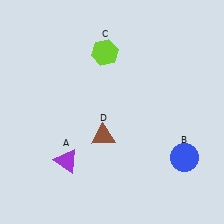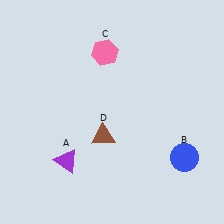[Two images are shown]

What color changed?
The hexagon (C) changed from lime in Image 1 to pink in Image 2.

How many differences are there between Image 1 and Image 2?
There is 1 difference between the two images.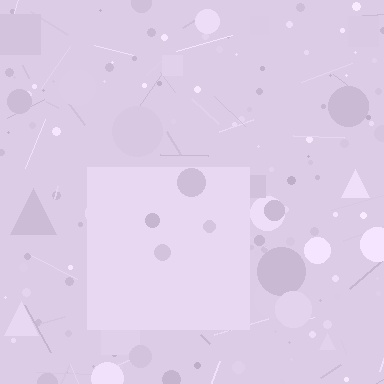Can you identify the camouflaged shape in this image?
The camouflaged shape is a square.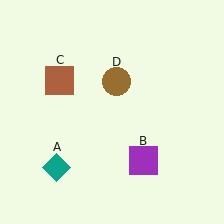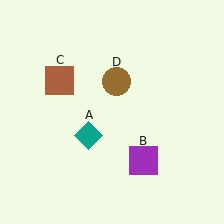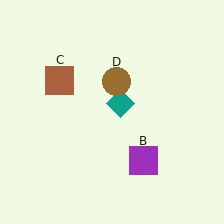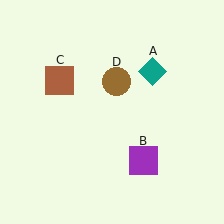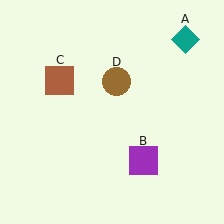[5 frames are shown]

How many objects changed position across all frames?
1 object changed position: teal diamond (object A).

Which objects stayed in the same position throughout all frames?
Purple square (object B) and brown square (object C) and brown circle (object D) remained stationary.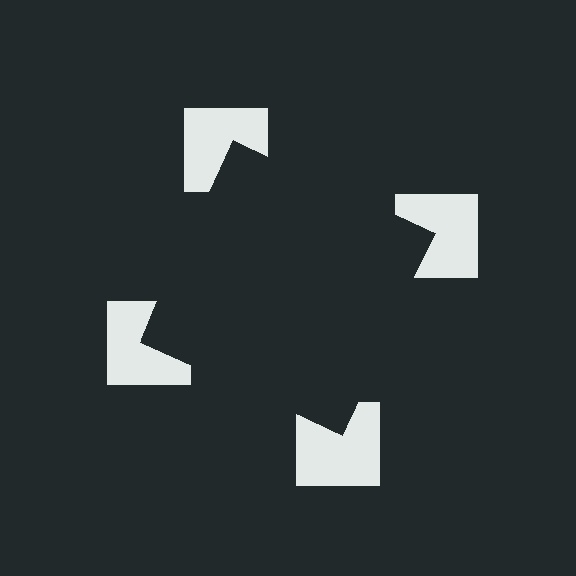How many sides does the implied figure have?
4 sides.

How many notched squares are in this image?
There are 4 — one at each vertex of the illusory square.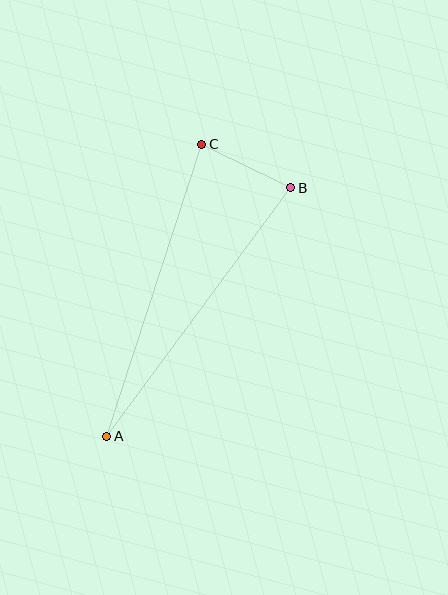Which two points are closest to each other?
Points B and C are closest to each other.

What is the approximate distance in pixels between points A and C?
The distance between A and C is approximately 307 pixels.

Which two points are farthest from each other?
Points A and B are farthest from each other.